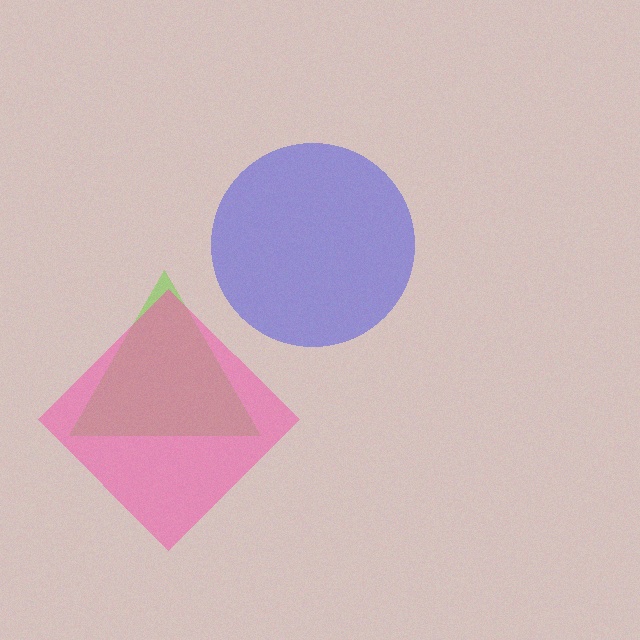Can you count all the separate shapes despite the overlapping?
Yes, there are 3 separate shapes.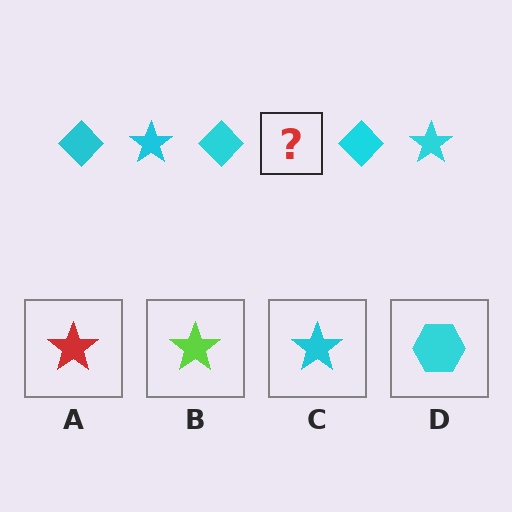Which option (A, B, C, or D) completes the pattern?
C.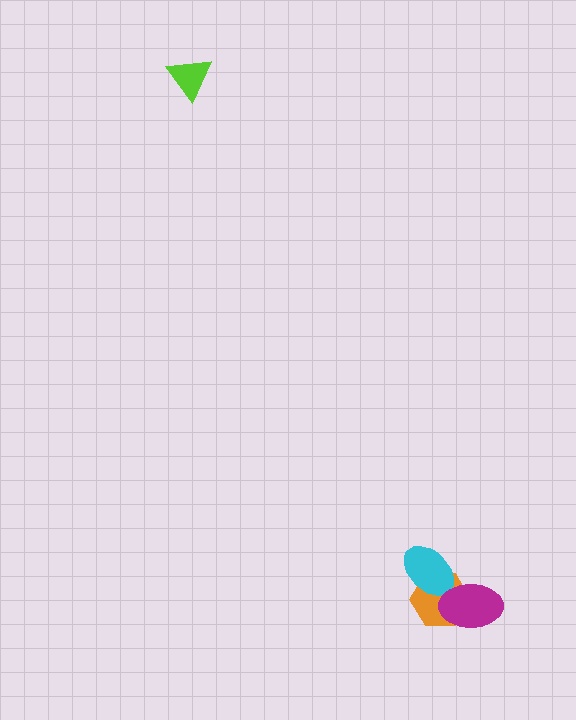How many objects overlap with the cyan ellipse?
2 objects overlap with the cyan ellipse.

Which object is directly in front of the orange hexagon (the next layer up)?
The cyan ellipse is directly in front of the orange hexagon.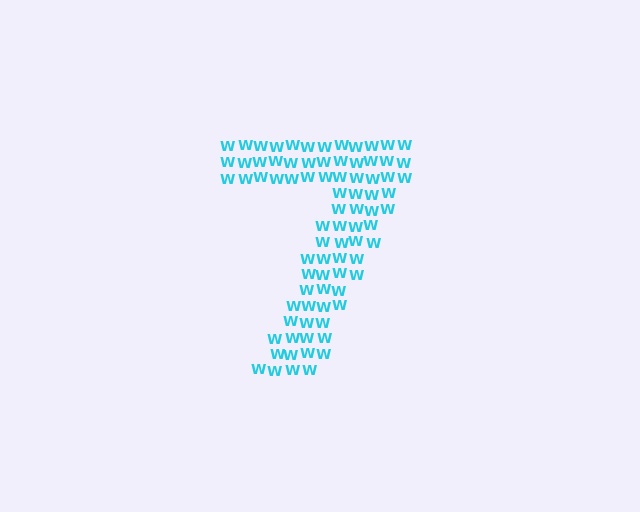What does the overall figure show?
The overall figure shows the digit 7.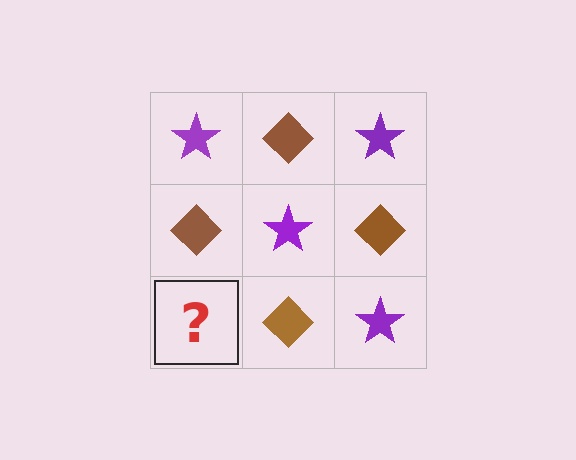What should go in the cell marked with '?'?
The missing cell should contain a purple star.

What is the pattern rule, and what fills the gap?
The rule is that it alternates purple star and brown diamond in a checkerboard pattern. The gap should be filled with a purple star.